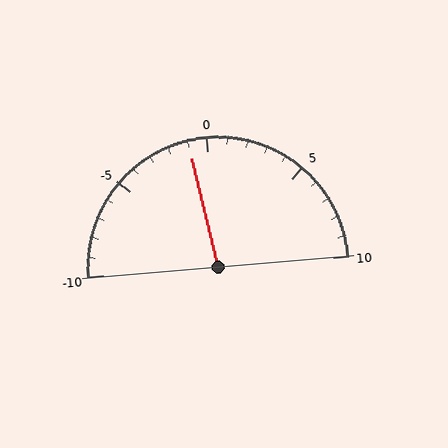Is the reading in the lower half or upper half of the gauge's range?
The reading is in the lower half of the range (-10 to 10).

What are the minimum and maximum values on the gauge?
The gauge ranges from -10 to 10.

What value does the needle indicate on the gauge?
The needle indicates approximately -1.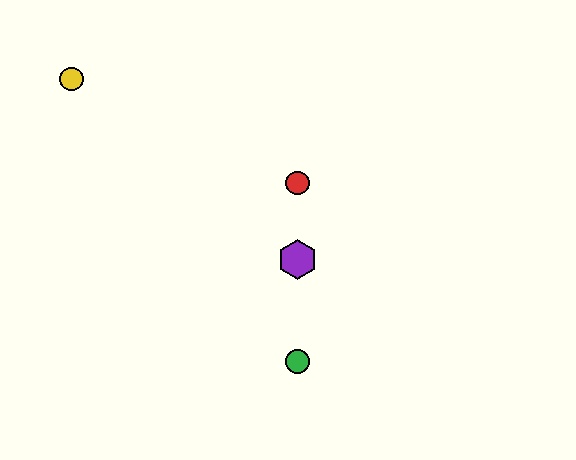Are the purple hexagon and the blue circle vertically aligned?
Yes, both are at x≈297.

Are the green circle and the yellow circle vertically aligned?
No, the green circle is at x≈297 and the yellow circle is at x≈71.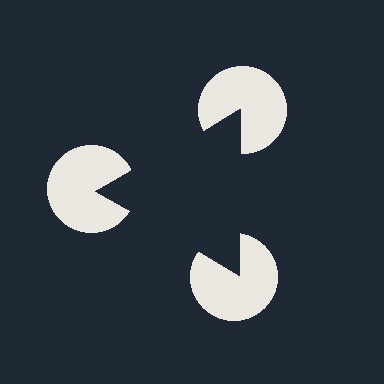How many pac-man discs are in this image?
There are 3 — one at each vertex of the illusory triangle.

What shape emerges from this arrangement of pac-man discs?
An illusory triangle — its edges are inferred from the aligned wedge cuts in the pac-man discs, not physically drawn.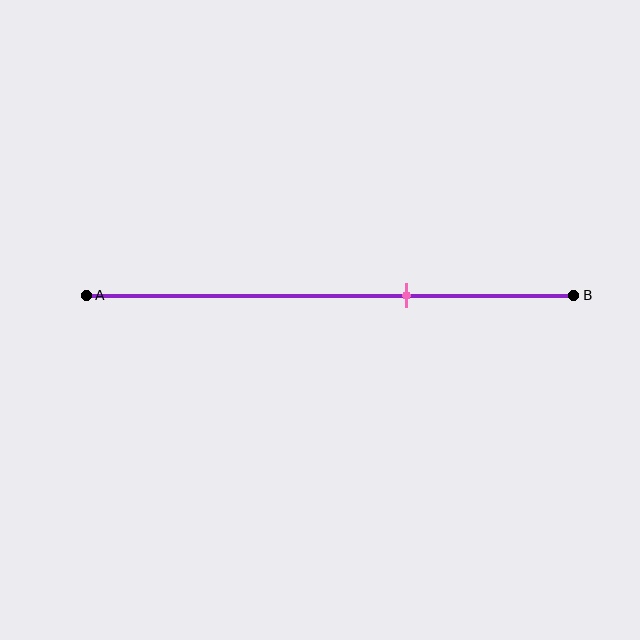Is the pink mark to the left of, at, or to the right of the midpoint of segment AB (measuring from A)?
The pink mark is to the right of the midpoint of segment AB.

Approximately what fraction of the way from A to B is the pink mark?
The pink mark is approximately 65% of the way from A to B.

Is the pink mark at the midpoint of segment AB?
No, the mark is at about 65% from A, not at the 50% midpoint.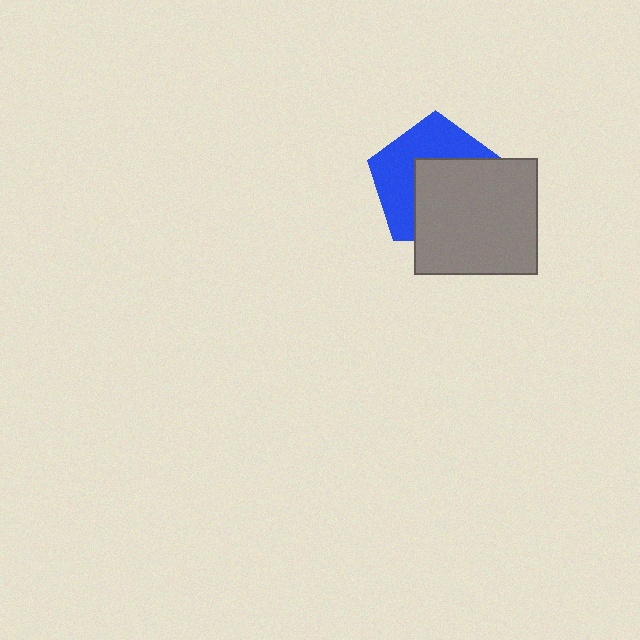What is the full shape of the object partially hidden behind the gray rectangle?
The partially hidden object is a blue pentagon.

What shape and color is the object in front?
The object in front is a gray rectangle.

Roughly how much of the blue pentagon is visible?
About half of it is visible (roughly 47%).